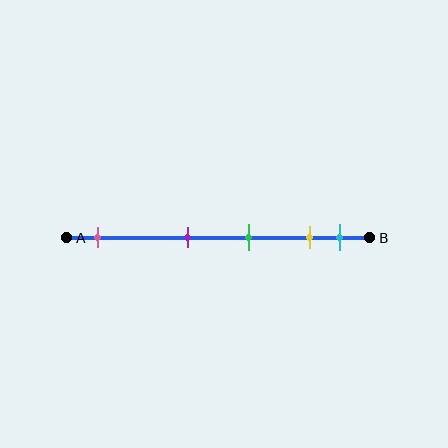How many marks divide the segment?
There are 5 marks dividing the segment.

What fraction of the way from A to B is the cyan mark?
The cyan mark is approximately 90% (0.9) of the way from A to B.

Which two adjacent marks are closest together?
The yellow and cyan marks are the closest adjacent pair.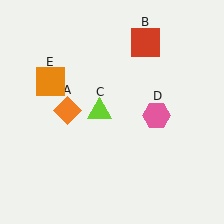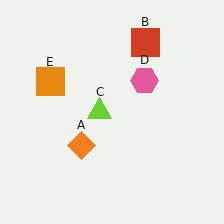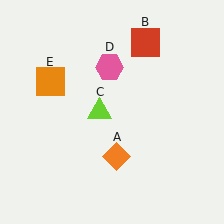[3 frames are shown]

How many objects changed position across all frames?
2 objects changed position: orange diamond (object A), pink hexagon (object D).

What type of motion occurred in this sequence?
The orange diamond (object A), pink hexagon (object D) rotated counterclockwise around the center of the scene.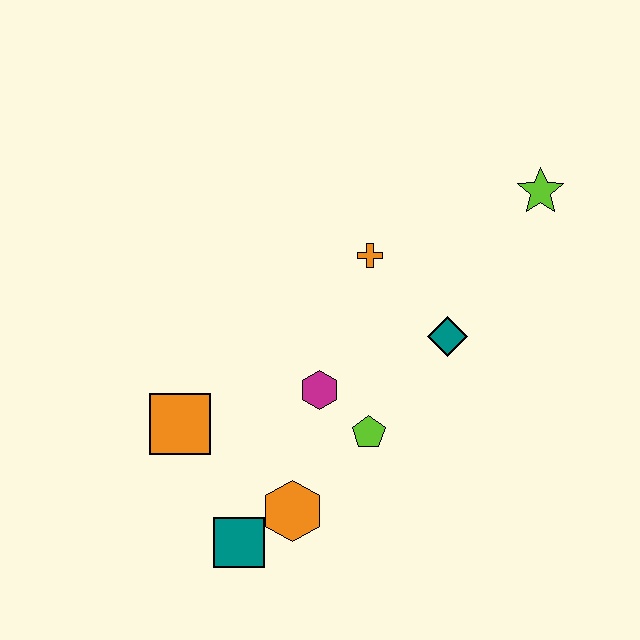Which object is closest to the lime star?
The teal diamond is closest to the lime star.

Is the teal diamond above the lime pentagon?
Yes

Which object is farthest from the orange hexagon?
The lime star is farthest from the orange hexagon.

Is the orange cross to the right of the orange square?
Yes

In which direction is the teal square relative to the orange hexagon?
The teal square is to the left of the orange hexagon.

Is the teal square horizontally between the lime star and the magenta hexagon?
No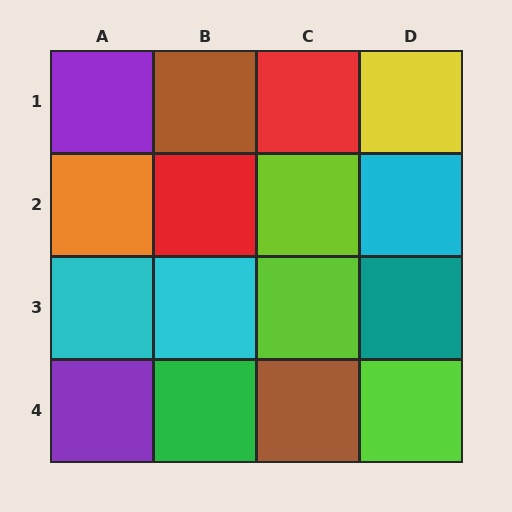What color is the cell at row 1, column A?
Purple.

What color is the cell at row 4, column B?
Green.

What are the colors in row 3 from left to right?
Cyan, cyan, lime, teal.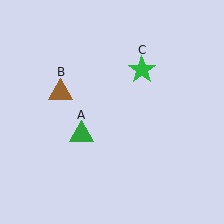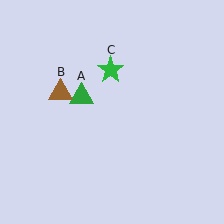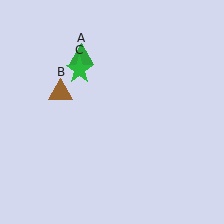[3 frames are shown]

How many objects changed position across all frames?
2 objects changed position: green triangle (object A), green star (object C).